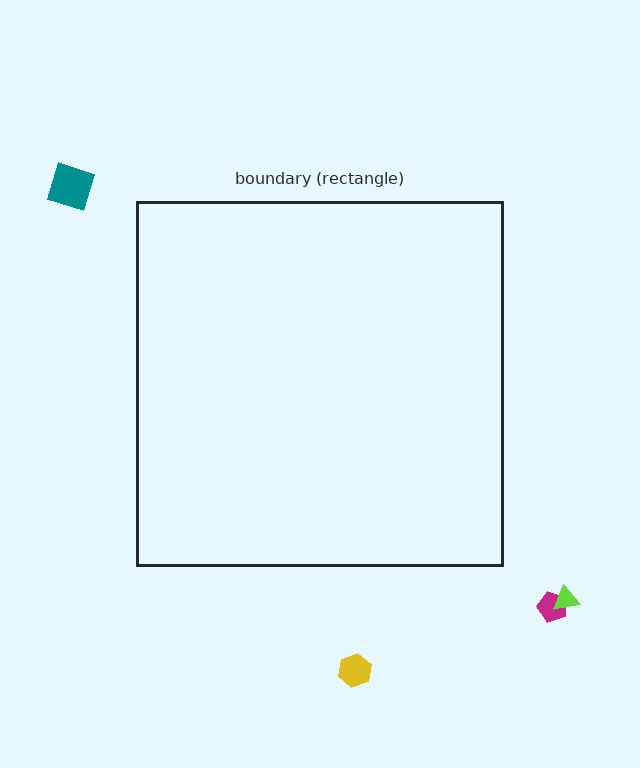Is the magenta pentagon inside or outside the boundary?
Outside.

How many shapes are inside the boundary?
0 inside, 4 outside.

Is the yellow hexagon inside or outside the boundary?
Outside.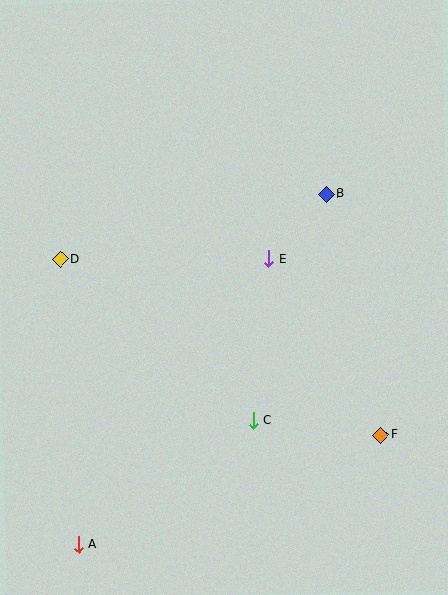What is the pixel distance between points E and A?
The distance between E and A is 343 pixels.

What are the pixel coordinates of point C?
Point C is at (253, 421).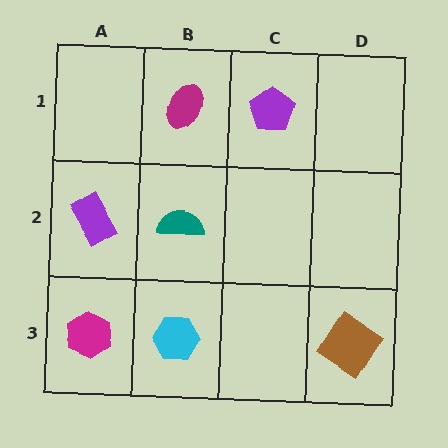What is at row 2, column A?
A purple rectangle.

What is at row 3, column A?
A magenta hexagon.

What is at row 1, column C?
A purple pentagon.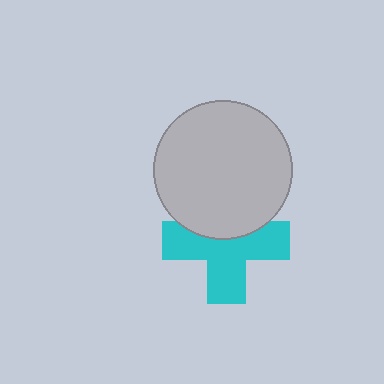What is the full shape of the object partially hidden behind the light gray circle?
The partially hidden object is a cyan cross.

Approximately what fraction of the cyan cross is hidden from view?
Roughly 35% of the cyan cross is hidden behind the light gray circle.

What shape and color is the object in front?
The object in front is a light gray circle.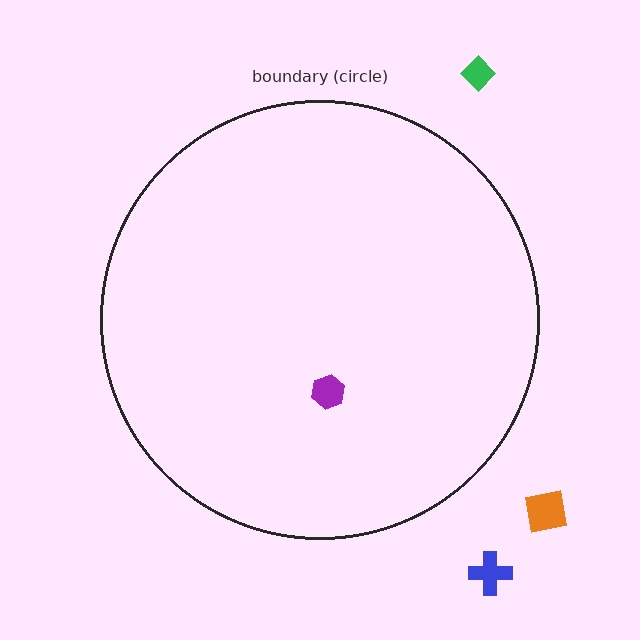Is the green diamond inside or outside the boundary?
Outside.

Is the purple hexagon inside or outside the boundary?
Inside.